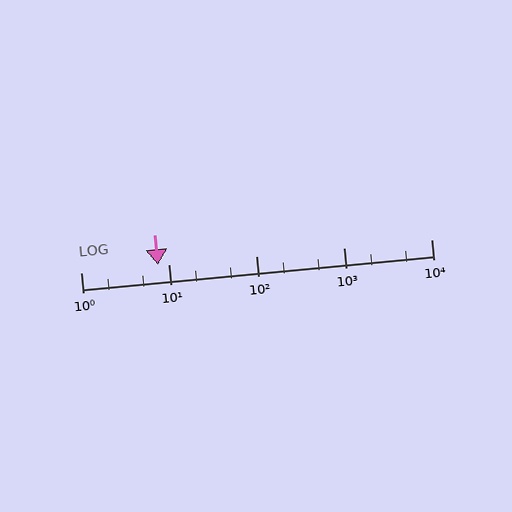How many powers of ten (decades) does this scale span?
The scale spans 4 decades, from 1 to 10000.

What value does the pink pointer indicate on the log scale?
The pointer indicates approximately 7.5.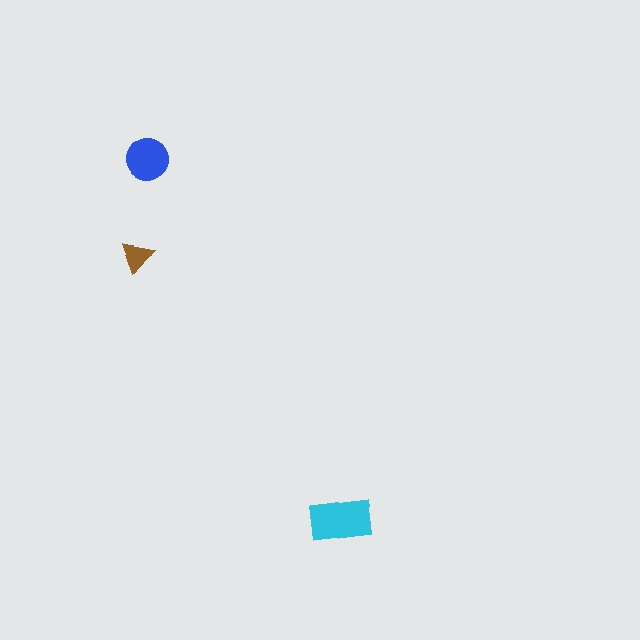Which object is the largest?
The cyan rectangle.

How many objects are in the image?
There are 3 objects in the image.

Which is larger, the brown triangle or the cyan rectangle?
The cyan rectangle.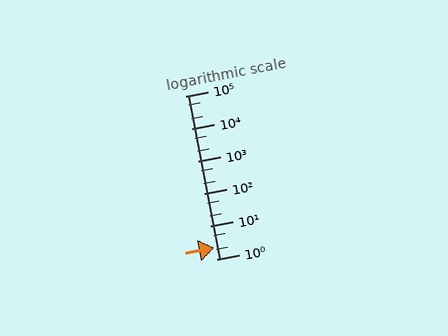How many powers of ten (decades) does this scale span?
The scale spans 5 decades, from 1 to 100000.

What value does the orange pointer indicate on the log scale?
The pointer indicates approximately 2.2.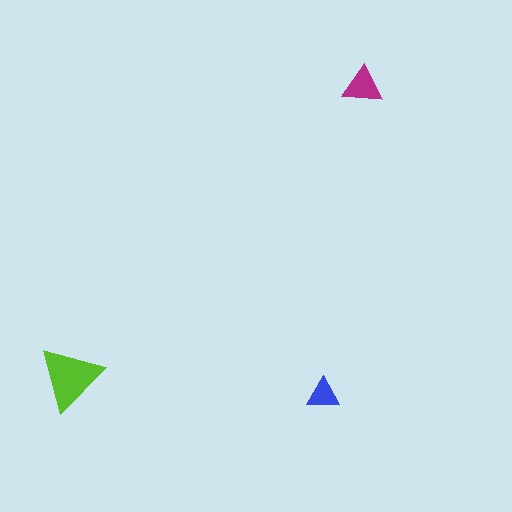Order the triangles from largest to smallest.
the lime one, the magenta one, the blue one.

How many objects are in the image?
There are 3 objects in the image.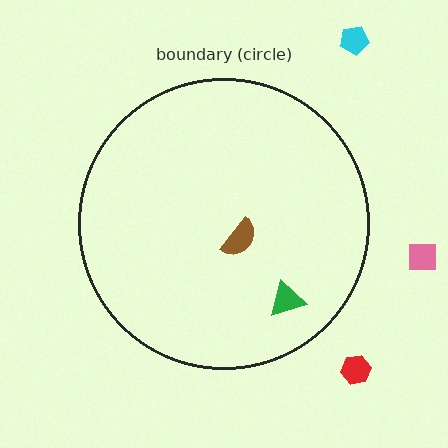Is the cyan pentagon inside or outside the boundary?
Outside.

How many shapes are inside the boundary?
2 inside, 3 outside.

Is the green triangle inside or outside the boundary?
Inside.